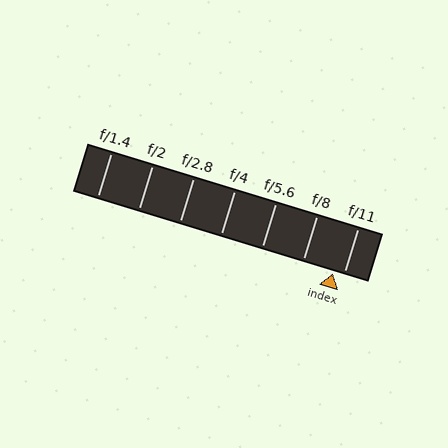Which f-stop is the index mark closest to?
The index mark is closest to f/11.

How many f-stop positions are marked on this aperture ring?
There are 7 f-stop positions marked.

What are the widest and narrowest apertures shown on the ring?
The widest aperture shown is f/1.4 and the narrowest is f/11.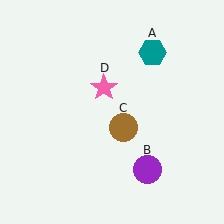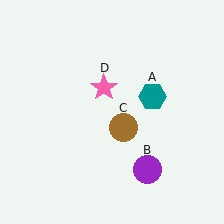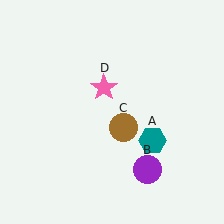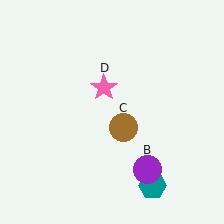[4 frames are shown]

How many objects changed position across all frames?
1 object changed position: teal hexagon (object A).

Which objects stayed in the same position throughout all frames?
Purple circle (object B) and brown circle (object C) and pink star (object D) remained stationary.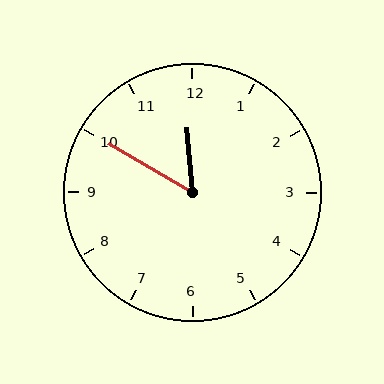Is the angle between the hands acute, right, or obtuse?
It is acute.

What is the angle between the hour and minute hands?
Approximately 55 degrees.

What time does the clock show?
11:50.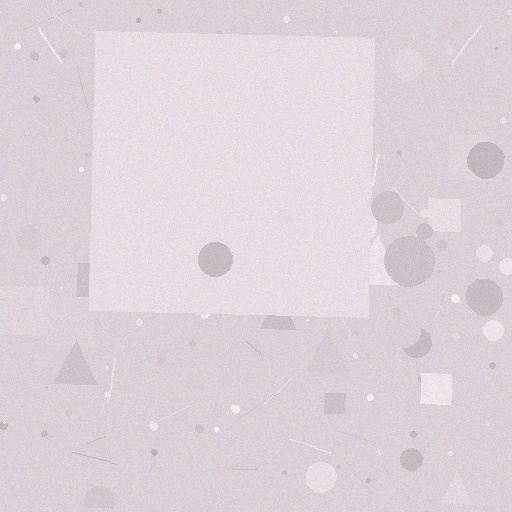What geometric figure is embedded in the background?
A square is embedded in the background.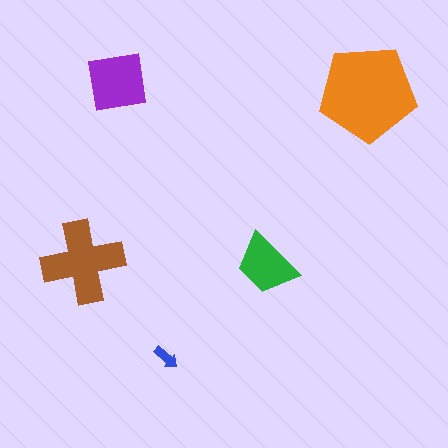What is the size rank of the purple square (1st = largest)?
3rd.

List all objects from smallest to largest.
The blue arrow, the green trapezoid, the purple square, the brown cross, the orange pentagon.